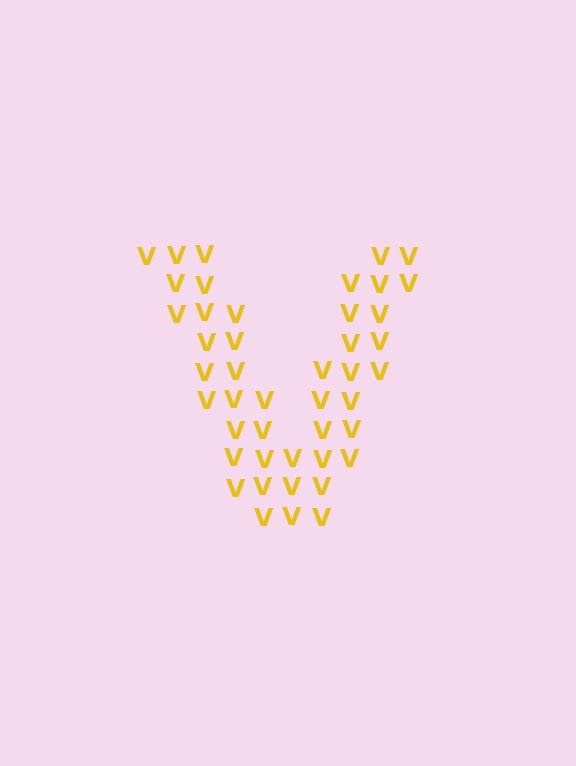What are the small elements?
The small elements are letter V's.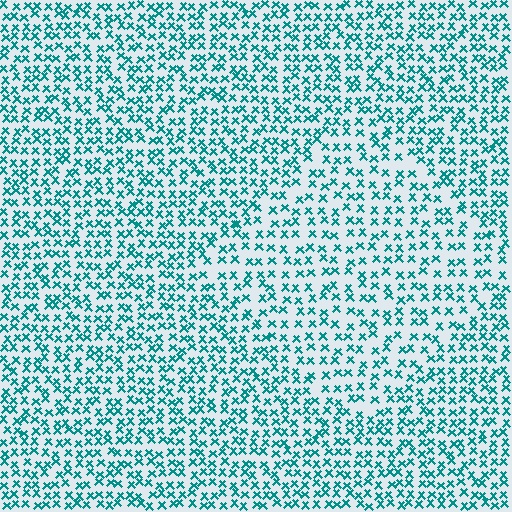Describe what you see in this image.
The image contains small teal elements arranged at two different densities. A diamond-shaped region is visible where the elements are less densely packed than the surrounding area.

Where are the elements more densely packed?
The elements are more densely packed outside the diamond boundary.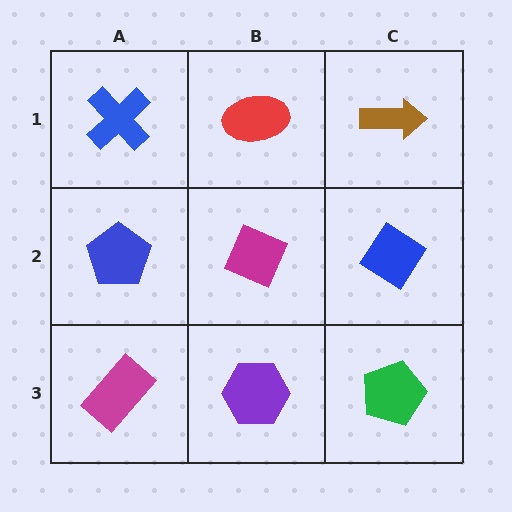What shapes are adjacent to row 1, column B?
A magenta diamond (row 2, column B), a blue cross (row 1, column A), a brown arrow (row 1, column C).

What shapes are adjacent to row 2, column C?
A brown arrow (row 1, column C), a green pentagon (row 3, column C), a magenta diamond (row 2, column B).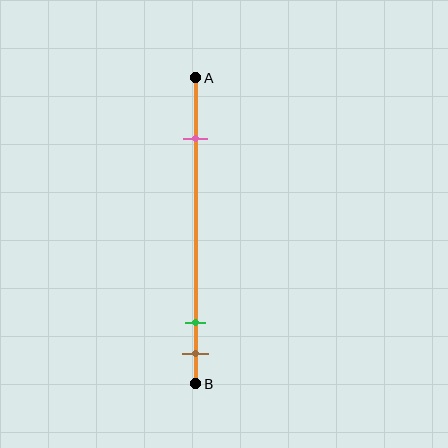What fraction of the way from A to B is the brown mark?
The brown mark is approximately 90% (0.9) of the way from A to B.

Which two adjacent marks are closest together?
The green and brown marks are the closest adjacent pair.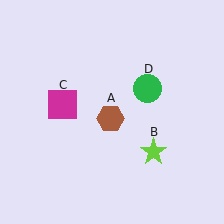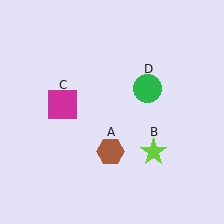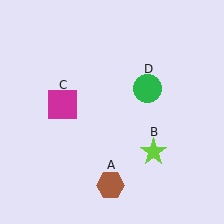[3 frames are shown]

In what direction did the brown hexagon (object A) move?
The brown hexagon (object A) moved down.